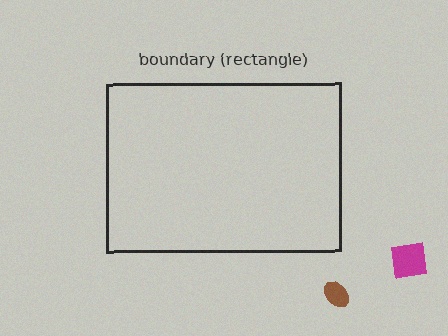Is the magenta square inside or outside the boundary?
Outside.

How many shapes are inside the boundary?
0 inside, 2 outside.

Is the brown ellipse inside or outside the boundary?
Outside.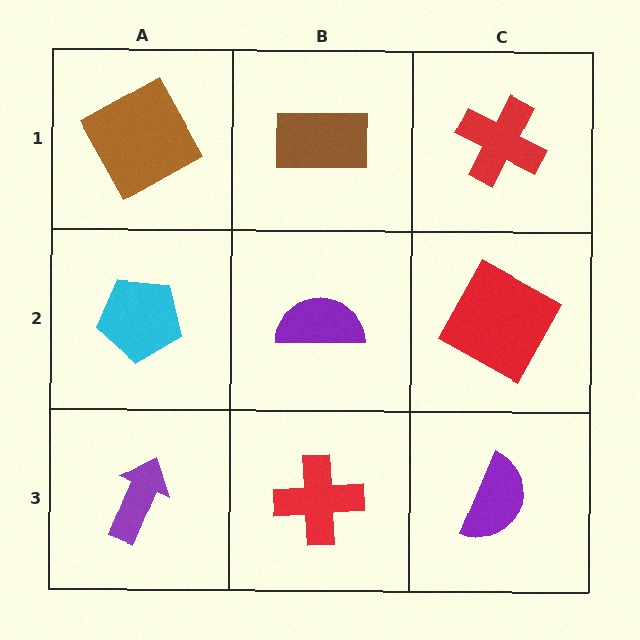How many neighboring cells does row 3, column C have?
2.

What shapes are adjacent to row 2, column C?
A red cross (row 1, column C), a purple semicircle (row 3, column C), a purple semicircle (row 2, column B).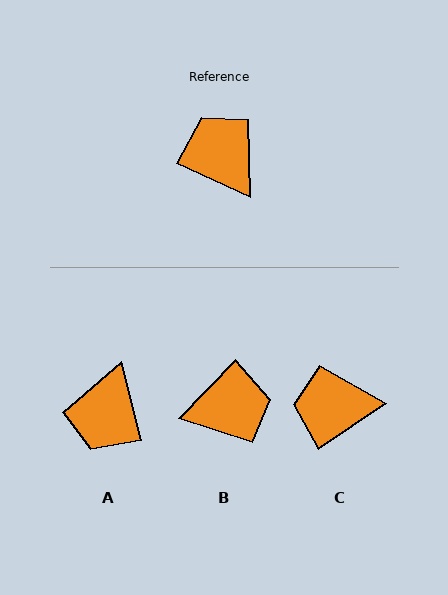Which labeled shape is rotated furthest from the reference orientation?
A, about 129 degrees away.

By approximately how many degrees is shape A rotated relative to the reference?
Approximately 129 degrees counter-clockwise.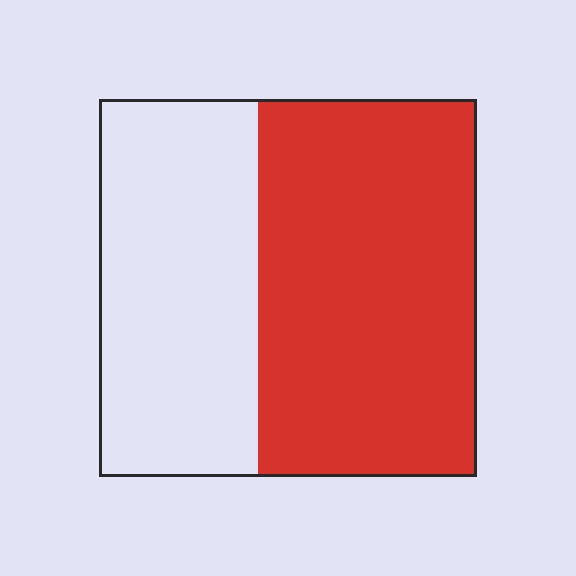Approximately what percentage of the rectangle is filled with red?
Approximately 60%.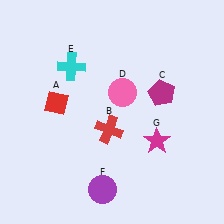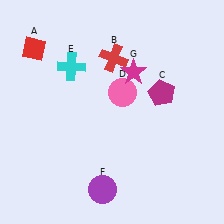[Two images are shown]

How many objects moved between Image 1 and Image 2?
3 objects moved between the two images.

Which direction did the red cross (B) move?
The red cross (B) moved up.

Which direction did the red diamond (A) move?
The red diamond (A) moved up.